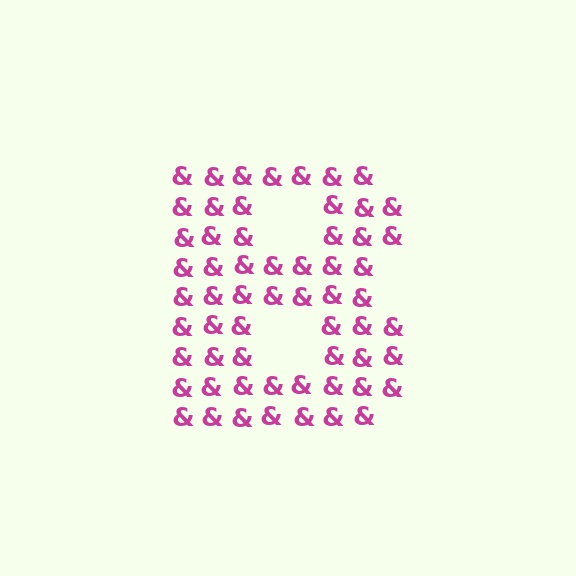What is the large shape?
The large shape is the letter B.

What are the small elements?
The small elements are ampersands.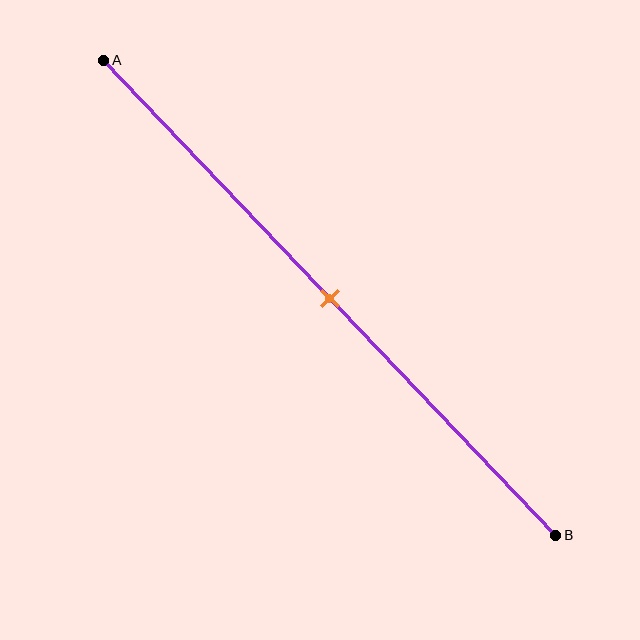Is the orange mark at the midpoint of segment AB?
Yes, the mark is approximately at the midpoint.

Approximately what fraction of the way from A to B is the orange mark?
The orange mark is approximately 50% of the way from A to B.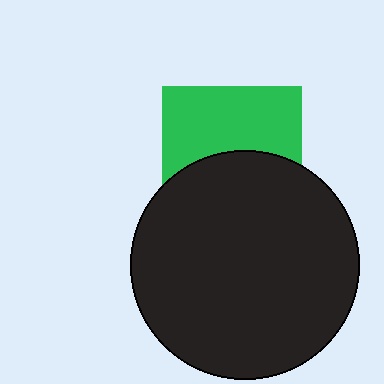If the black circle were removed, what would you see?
You would see the complete green square.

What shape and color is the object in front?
The object in front is a black circle.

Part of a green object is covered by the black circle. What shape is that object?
It is a square.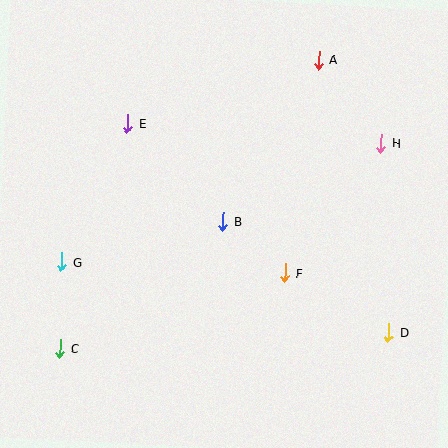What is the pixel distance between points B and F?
The distance between B and F is 81 pixels.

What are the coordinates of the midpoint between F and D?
The midpoint between F and D is at (337, 303).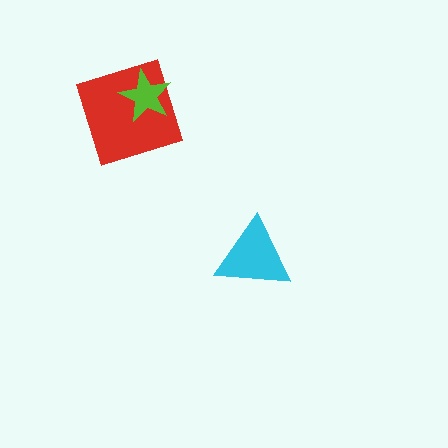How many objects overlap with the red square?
1 object overlaps with the red square.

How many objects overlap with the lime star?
1 object overlaps with the lime star.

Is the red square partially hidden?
Yes, it is partially covered by another shape.